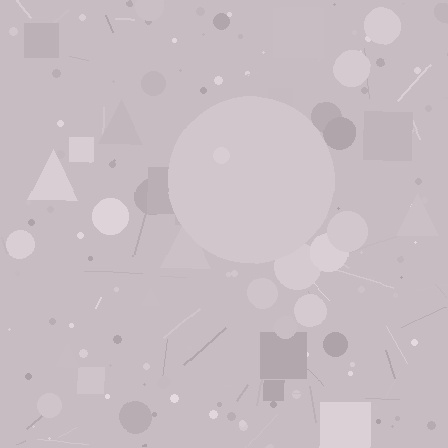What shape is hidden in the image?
A circle is hidden in the image.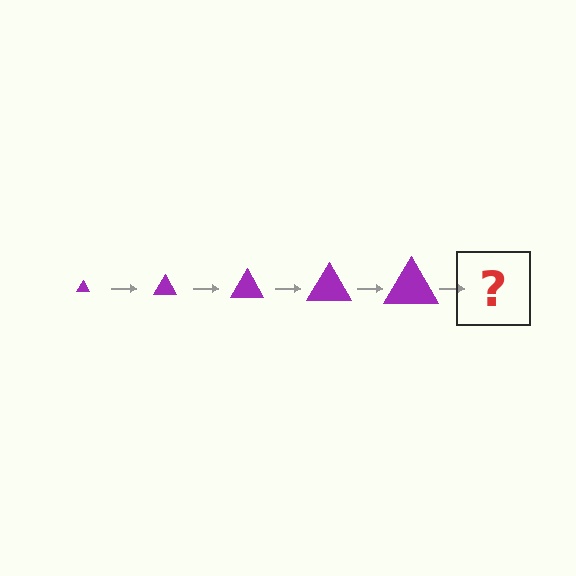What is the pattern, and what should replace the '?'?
The pattern is that the triangle gets progressively larger each step. The '?' should be a purple triangle, larger than the previous one.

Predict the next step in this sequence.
The next step is a purple triangle, larger than the previous one.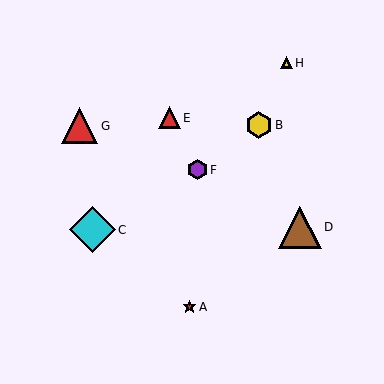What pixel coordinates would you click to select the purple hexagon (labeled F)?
Click at (197, 170) to select the purple hexagon F.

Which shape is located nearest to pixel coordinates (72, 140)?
The red triangle (labeled G) at (80, 126) is nearest to that location.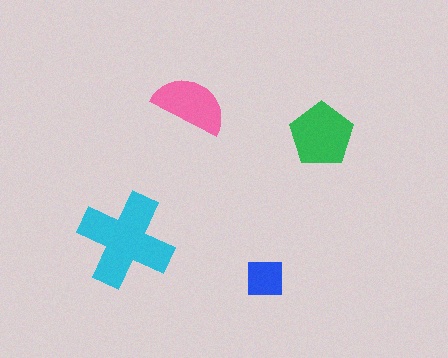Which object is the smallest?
The blue square.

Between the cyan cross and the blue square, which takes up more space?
The cyan cross.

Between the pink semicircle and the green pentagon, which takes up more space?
The green pentagon.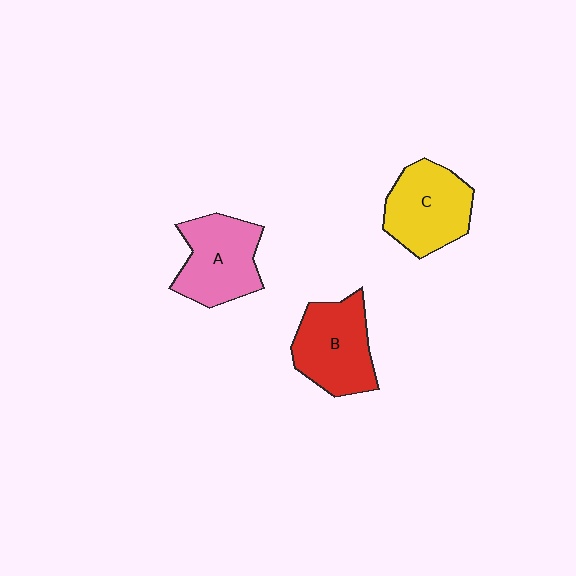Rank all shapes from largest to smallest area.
From largest to smallest: B (red), C (yellow), A (pink).